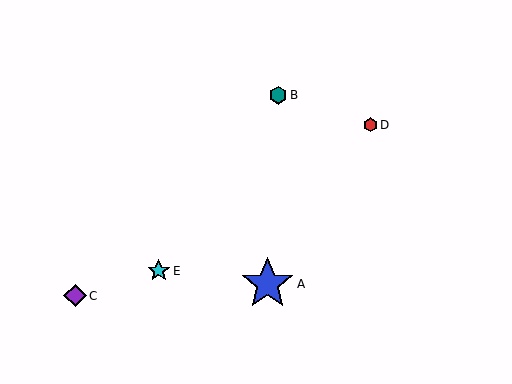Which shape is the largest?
The blue star (labeled A) is the largest.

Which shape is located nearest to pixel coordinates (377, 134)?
The red hexagon (labeled D) at (370, 125) is nearest to that location.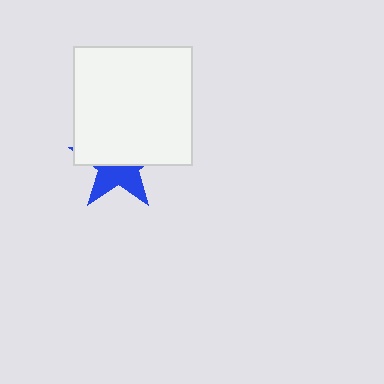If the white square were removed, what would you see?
You would see the complete blue star.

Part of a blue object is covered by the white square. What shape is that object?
It is a star.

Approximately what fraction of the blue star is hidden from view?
Roughly 57% of the blue star is hidden behind the white square.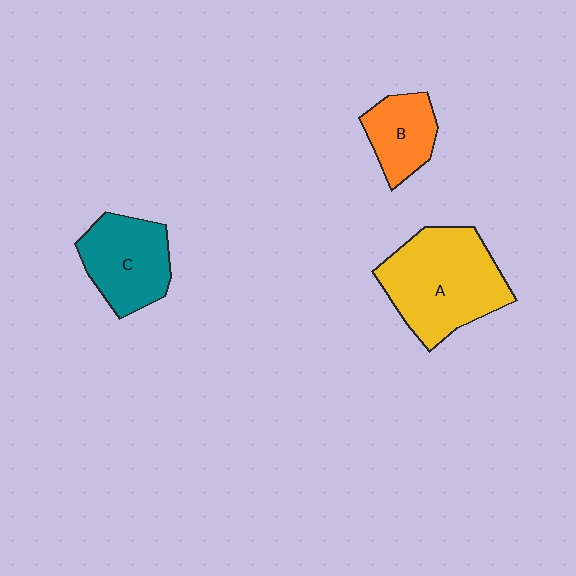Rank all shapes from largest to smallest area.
From largest to smallest: A (yellow), C (teal), B (orange).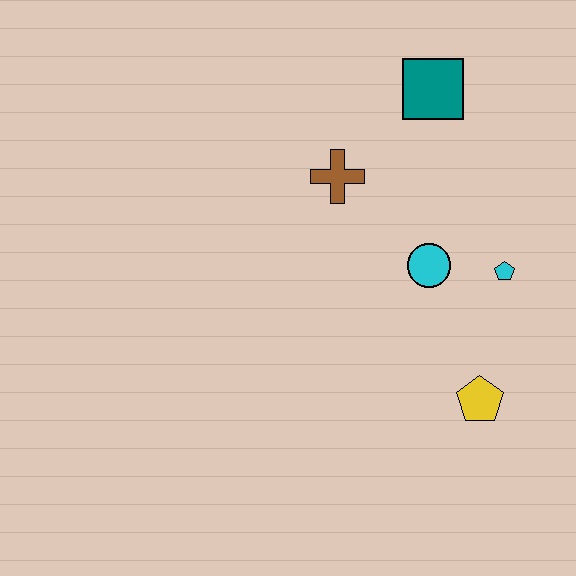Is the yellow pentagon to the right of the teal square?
Yes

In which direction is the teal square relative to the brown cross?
The teal square is to the right of the brown cross.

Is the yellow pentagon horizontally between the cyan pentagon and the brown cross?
Yes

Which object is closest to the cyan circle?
The cyan pentagon is closest to the cyan circle.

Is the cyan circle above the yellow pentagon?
Yes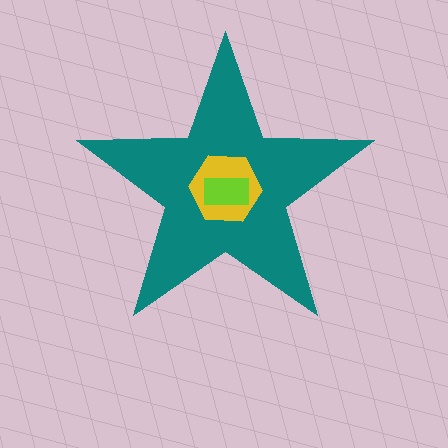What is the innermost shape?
The lime rectangle.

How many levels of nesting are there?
3.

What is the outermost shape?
The teal star.